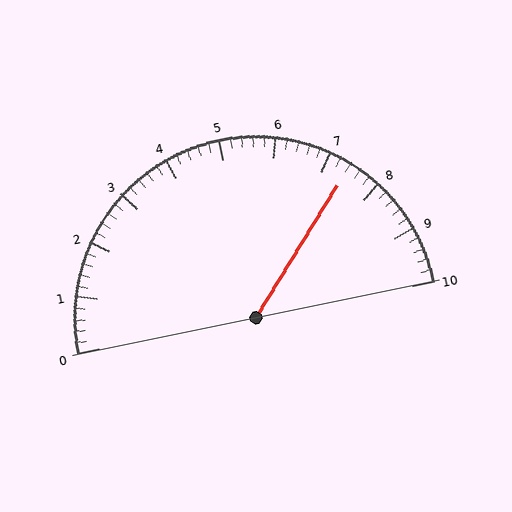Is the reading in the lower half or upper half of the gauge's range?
The reading is in the upper half of the range (0 to 10).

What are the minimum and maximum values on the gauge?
The gauge ranges from 0 to 10.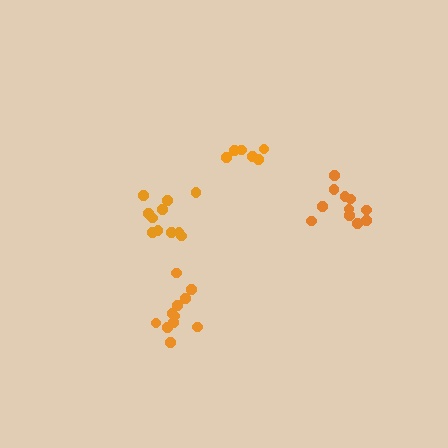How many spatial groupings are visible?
There are 4 spatial groupings.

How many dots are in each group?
Group 1: 11 dots, Group 2: 11 dots, Group 3: 11 dots, Group 4: 6 dots (39 total).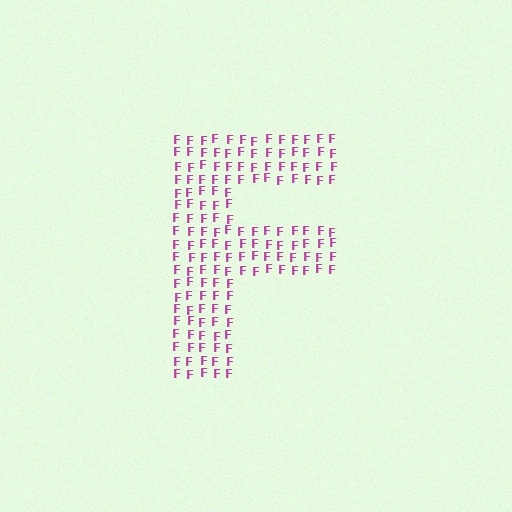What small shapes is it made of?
It is made of small letter F's.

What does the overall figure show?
The overall figure shows the letter F.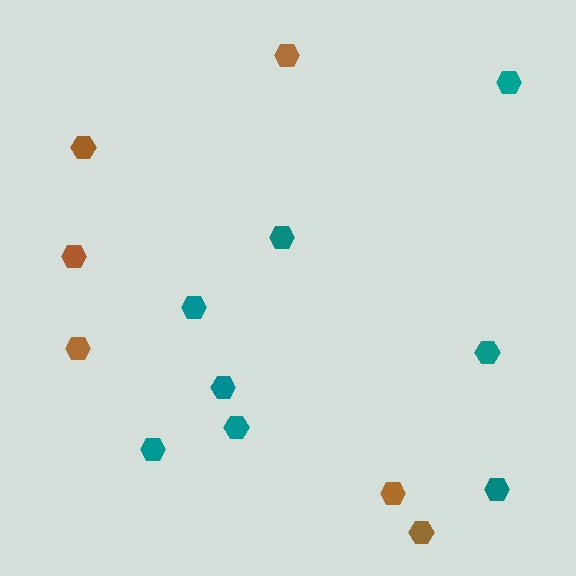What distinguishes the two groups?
There are 2 groups: one group of brown hexagons (6) and one group of teal hexagons (8).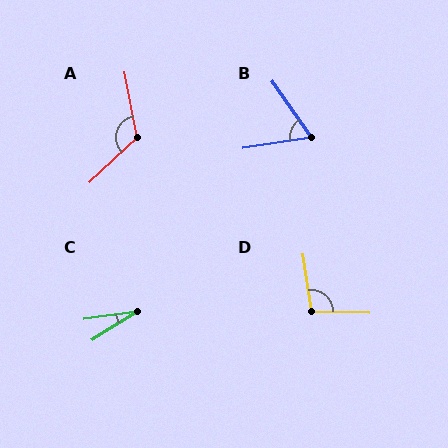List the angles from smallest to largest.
C (25°), B (64°), D (99°), A (122°).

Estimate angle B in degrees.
Approximately 64 degrees.